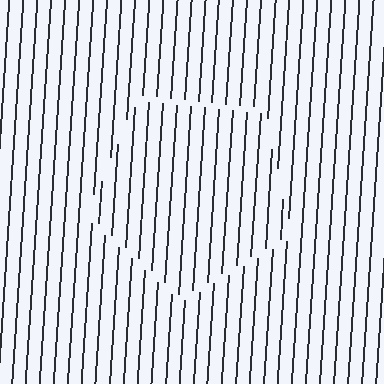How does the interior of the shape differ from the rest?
The interior of the shape contains the same grating, shifted by half a period — the contour is defined by the phase discontinuity where line-ends from the inner and outer gratings abut.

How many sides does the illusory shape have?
5 sides — the line-ends trace a pentagon.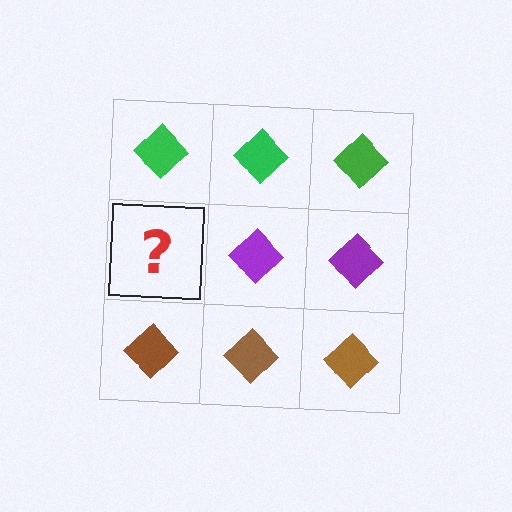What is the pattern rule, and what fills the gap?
The rule is that each row has a consistent color. The gap should be filled with a purple diamond.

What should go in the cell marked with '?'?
The missing cell should contain a purple diamond.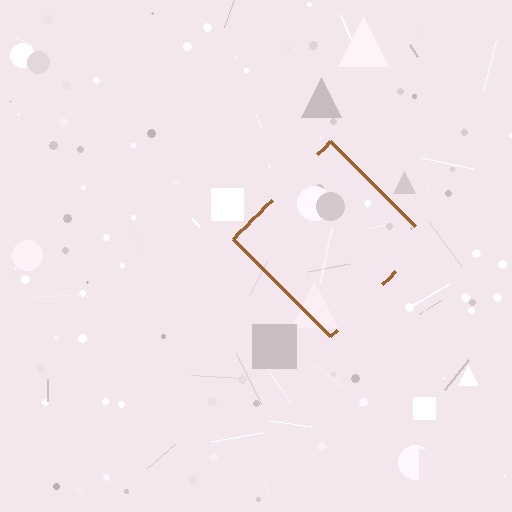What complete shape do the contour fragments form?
The contour fragments form a diamond.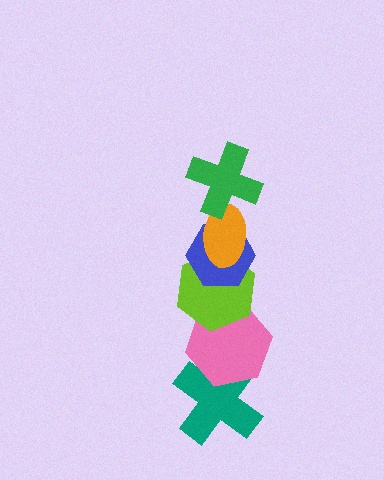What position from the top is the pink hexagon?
The pink hexagon is 5th from the top.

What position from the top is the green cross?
The green cross is 1st from the top.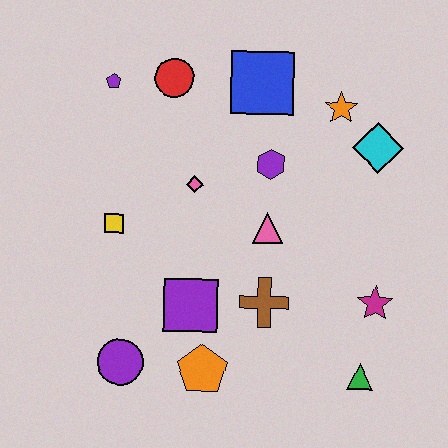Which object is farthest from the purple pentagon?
The green triangle is farthest from the purple pentagon.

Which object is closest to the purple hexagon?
The pink triangle is closest to the purple hexagon.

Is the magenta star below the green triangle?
No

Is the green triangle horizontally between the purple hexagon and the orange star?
No